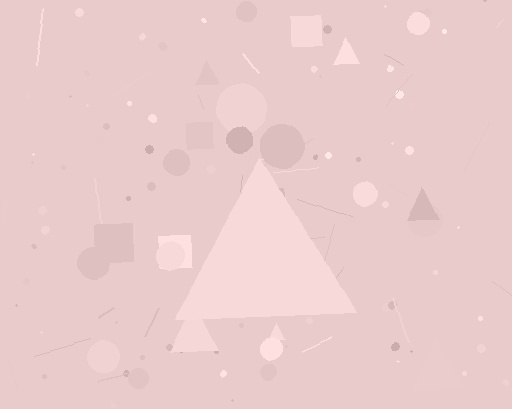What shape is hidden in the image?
A triangle is hidden in the image.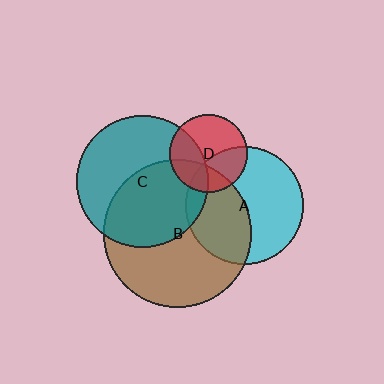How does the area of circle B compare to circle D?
Approximately 3.6 times.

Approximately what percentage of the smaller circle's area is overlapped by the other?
Approximately 50%.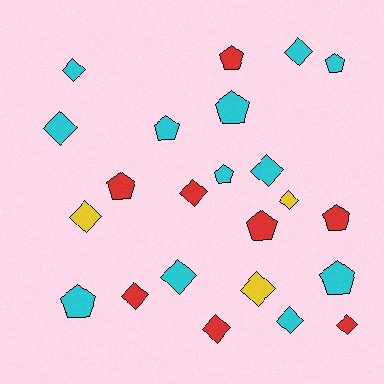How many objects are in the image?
There are 23 objects.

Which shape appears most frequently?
Diamond, with 13 objects.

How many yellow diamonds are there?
There are 3 yellow diamonds.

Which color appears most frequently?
Cyan, with 12 objects.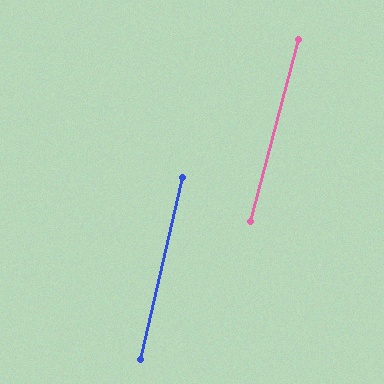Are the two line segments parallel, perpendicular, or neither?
Parallel — their directions differ by only 1.8°.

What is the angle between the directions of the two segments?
Approximately 2 degrees.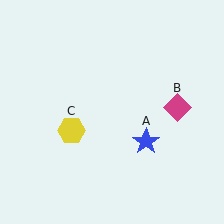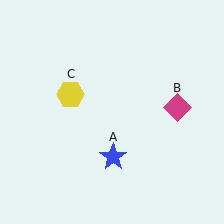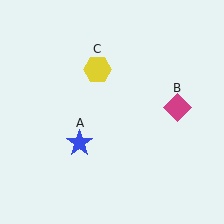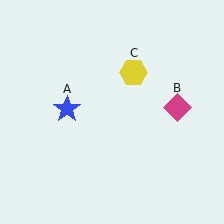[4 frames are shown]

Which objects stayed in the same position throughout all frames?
Magenta diamond (object B) remained stationary.